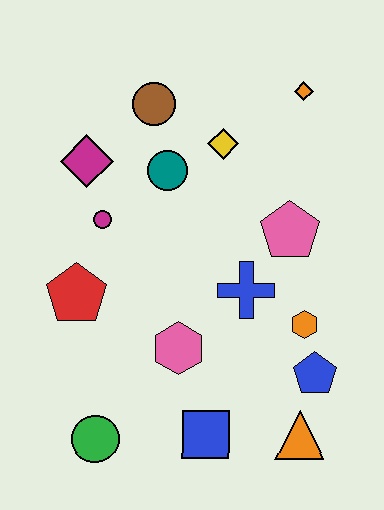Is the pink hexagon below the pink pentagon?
Yes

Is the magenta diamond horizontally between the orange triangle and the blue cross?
No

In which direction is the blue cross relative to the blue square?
The blue cross is above the blue square.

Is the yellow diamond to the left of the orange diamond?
Yes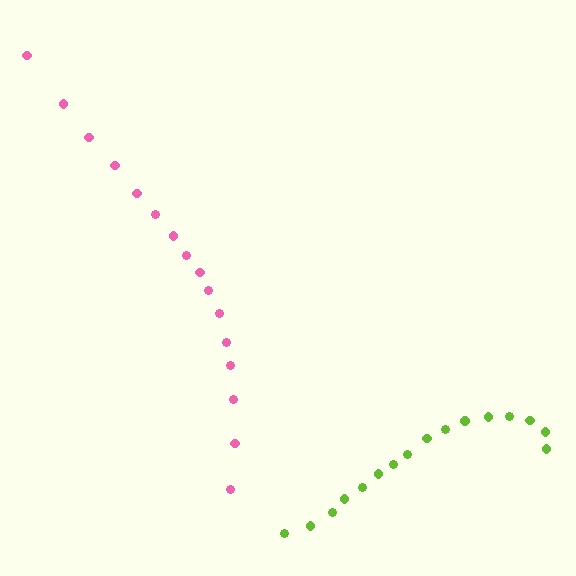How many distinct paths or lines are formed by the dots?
There are 2 distinct paths.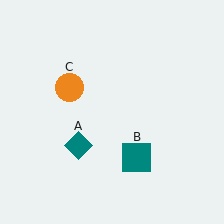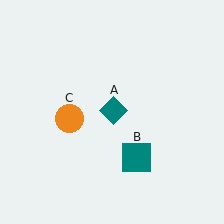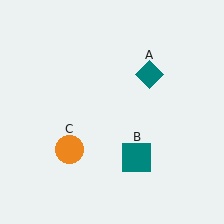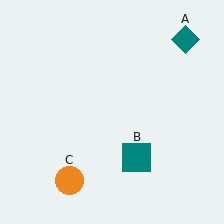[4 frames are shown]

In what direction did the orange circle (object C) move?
The orange circle (object C) moved down.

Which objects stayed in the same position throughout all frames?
Teal square (object B) remained stationary.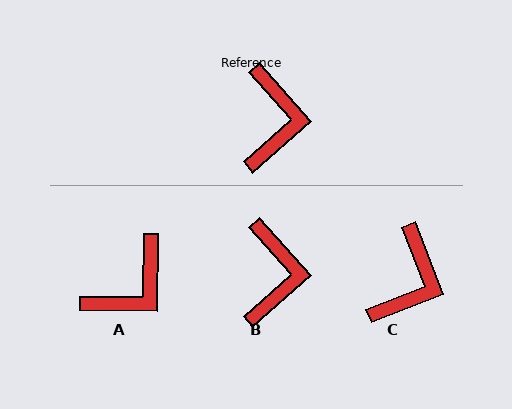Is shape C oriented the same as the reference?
No, it is off by about 20 degrees.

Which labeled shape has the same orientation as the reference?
B.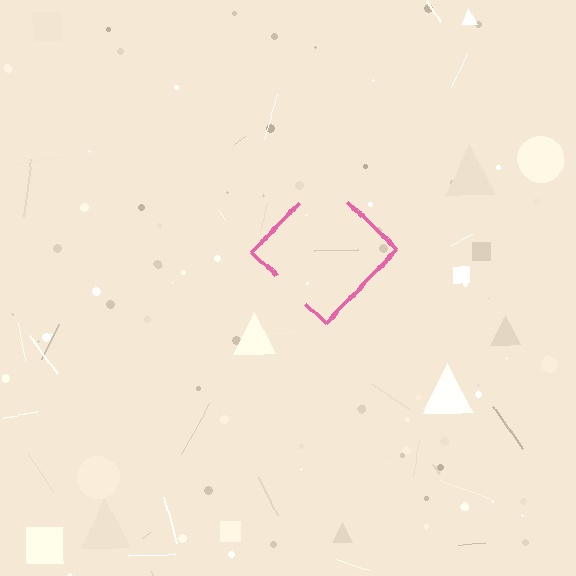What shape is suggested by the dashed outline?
The dashed outline suggests a diamond.